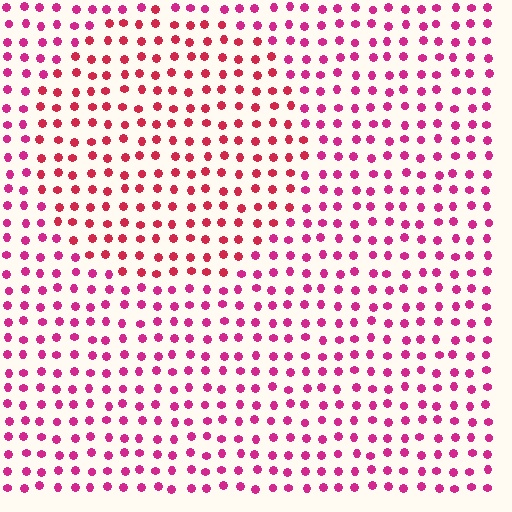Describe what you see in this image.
The image is filled with small magenta elements in a uniform arrangement. A circle-shaped region is visible where the elements are tinted to a slightly different hue, forming a subtle color boundary.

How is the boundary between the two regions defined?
The boundary is defined purely by a slight shift in hue (about 24 degrees). Spacing, size, and orientation are identical on both sides.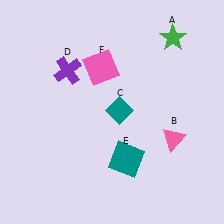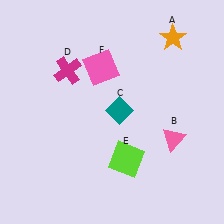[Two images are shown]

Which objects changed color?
A changed from green to orange. D changed from purple to magenta. E changed from teal to lime.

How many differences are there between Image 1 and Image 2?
There are 3 differences between the two images.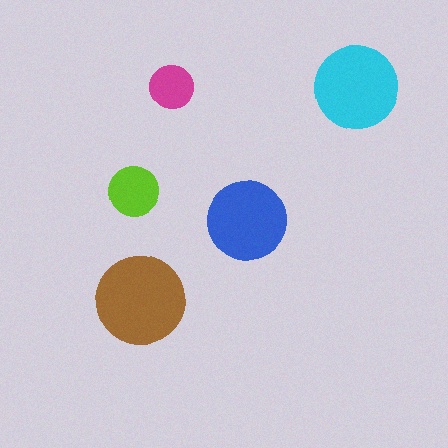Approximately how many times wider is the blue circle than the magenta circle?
About 2 times wider.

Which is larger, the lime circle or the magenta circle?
The lime one.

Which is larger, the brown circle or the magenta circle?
The brown one.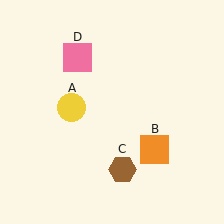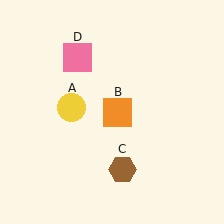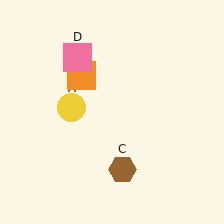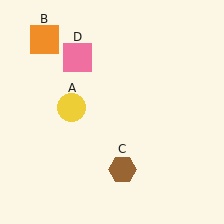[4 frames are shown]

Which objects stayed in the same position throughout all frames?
Yellow circle (object A) and brown hexagon (object C) and pink square (object D) remained stationary.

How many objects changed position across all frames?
1 object changed position: orange square (object B).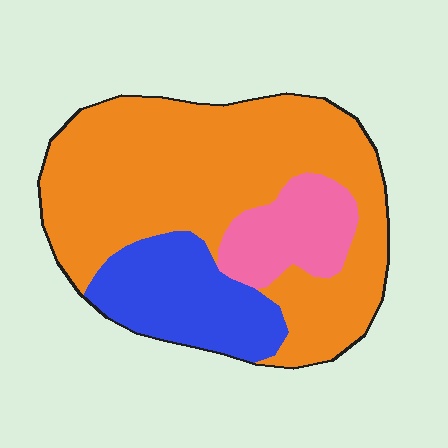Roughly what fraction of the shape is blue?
Blue covers about 20% of the shape.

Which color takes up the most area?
Orange, at roughly 65%.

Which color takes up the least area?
Pink, at roughly 15%.